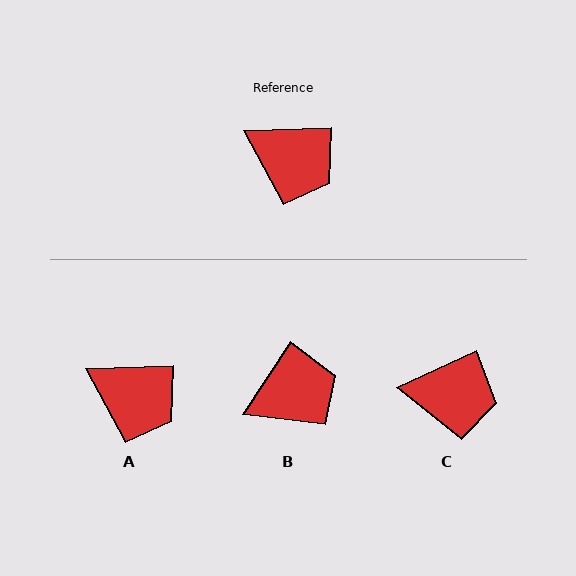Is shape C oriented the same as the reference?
No, it is off by about 22 degrees.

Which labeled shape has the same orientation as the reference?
A.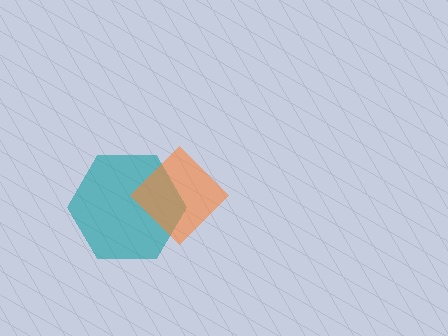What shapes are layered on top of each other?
The layered shapes are: a teal hexagon, an orange diamond.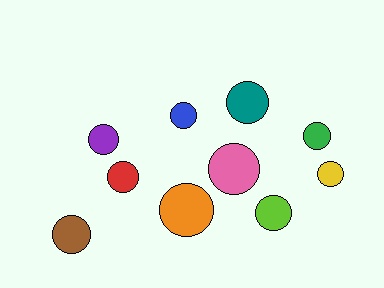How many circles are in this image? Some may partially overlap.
There are 10 circles.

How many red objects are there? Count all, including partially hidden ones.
There is 1 red object.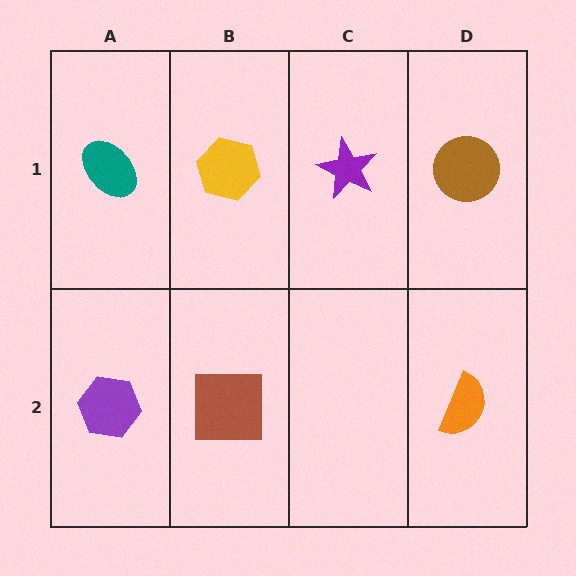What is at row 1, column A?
A teal ellipse.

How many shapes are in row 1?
4 shapes.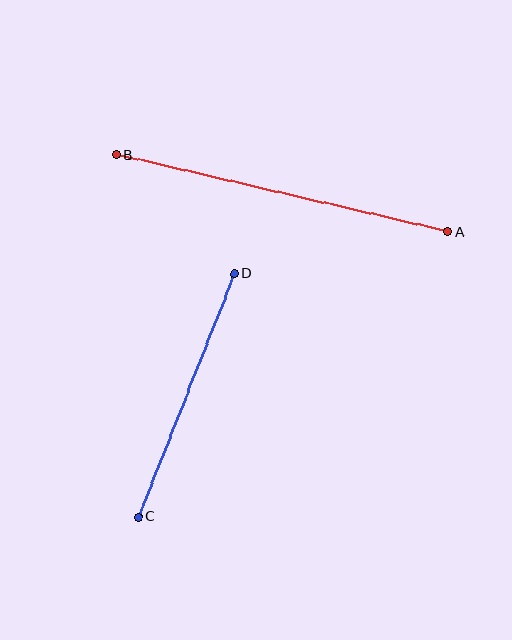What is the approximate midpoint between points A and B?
The midpoint is at approximately (282, 193) pixels.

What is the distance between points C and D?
The distance is approximately 262 pixels.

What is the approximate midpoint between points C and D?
The midpoint is at approximately (186, 395) pixels.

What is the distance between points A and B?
The distance is approximately 340 pixels.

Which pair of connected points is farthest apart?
Points A and B are farthest apart.